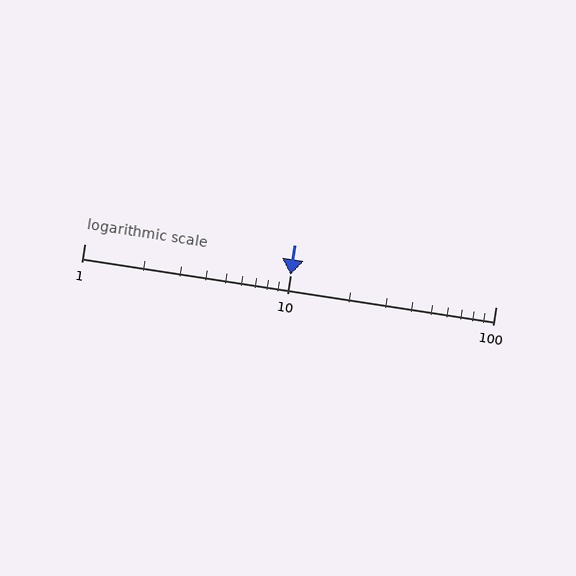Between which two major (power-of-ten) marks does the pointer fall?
The pointer is between 10 and 100.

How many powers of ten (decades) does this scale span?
The scale spans 2 decades, from 1 to 100.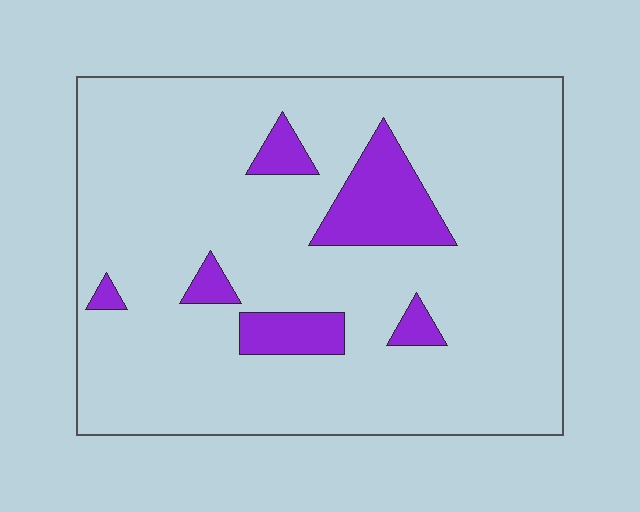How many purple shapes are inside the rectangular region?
6.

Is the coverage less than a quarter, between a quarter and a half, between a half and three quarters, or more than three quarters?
Less than a quarter.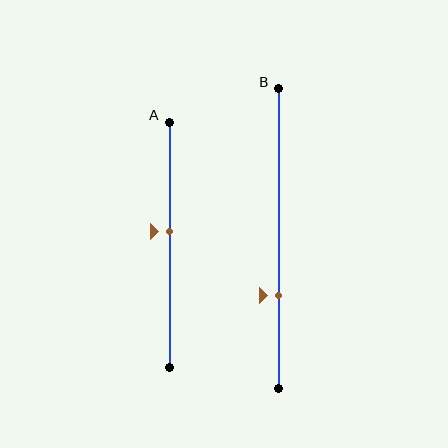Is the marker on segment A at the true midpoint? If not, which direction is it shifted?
No, the marker on segment A is shifted upward by about 6% of the segment length.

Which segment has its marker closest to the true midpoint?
Segment A has its marker closest to the true midpoint.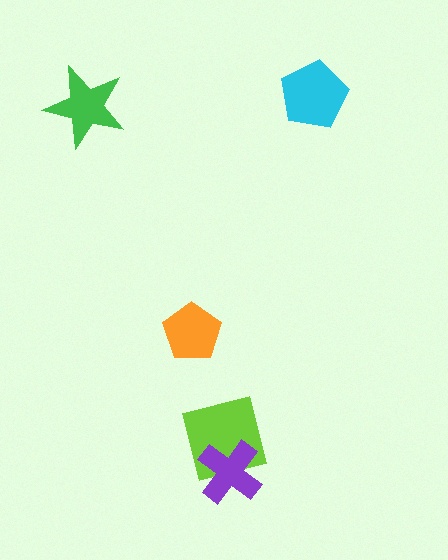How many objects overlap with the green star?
0 objects overlap with the green star.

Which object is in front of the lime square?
The purple cross is in front of the lime square.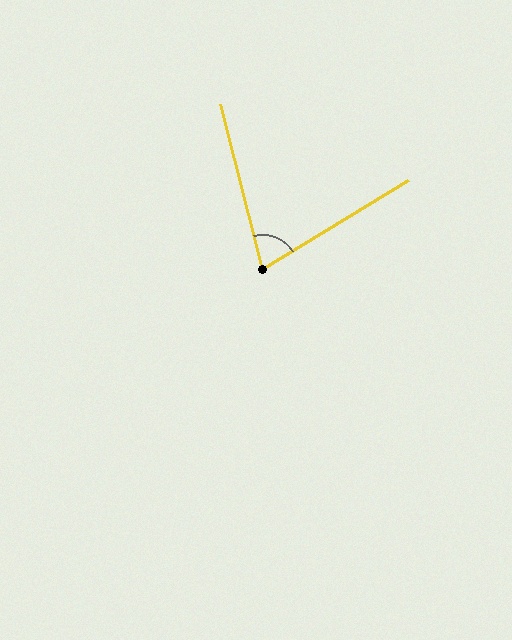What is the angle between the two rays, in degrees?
Approximately 73 degrees.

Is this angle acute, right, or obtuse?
It is acute.